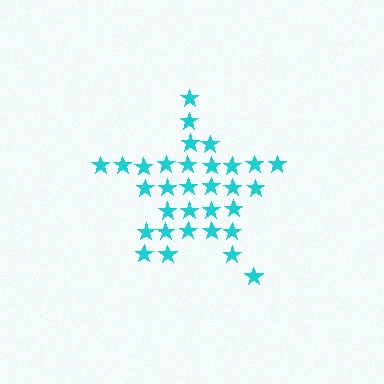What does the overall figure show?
The overall figure shows a star.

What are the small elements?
The small elements are stars.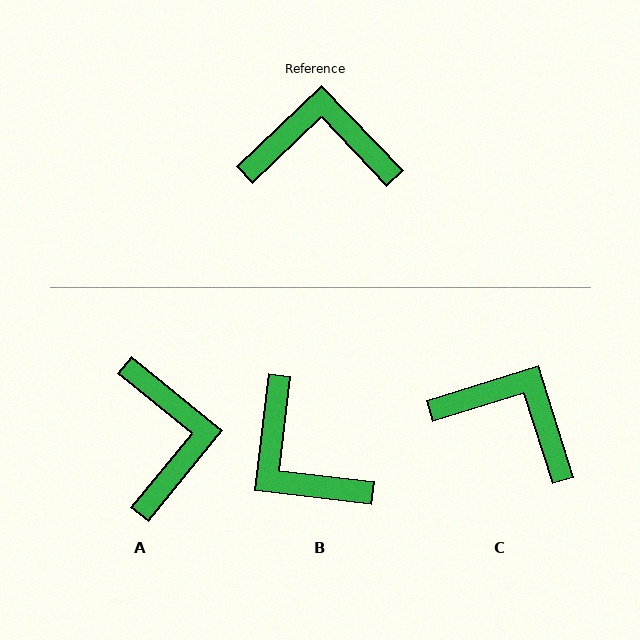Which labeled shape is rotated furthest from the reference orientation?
B, about 129 degrees away.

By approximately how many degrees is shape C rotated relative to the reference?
Approximately 26 degrees clockwise.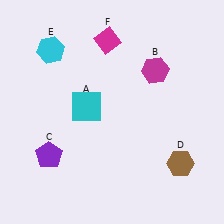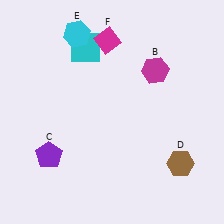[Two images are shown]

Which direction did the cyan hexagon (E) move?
The cyan hexagon (E) moved right.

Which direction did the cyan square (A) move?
The cyan square (A) moved up.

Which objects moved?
The objects that moved are: the cyan square (A), the cyan hexagon (E).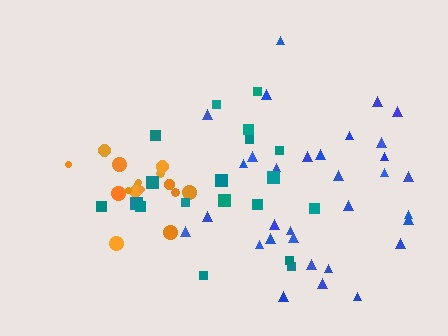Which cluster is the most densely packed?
Orange.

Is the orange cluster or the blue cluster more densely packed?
Orange.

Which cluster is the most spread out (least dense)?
Teal.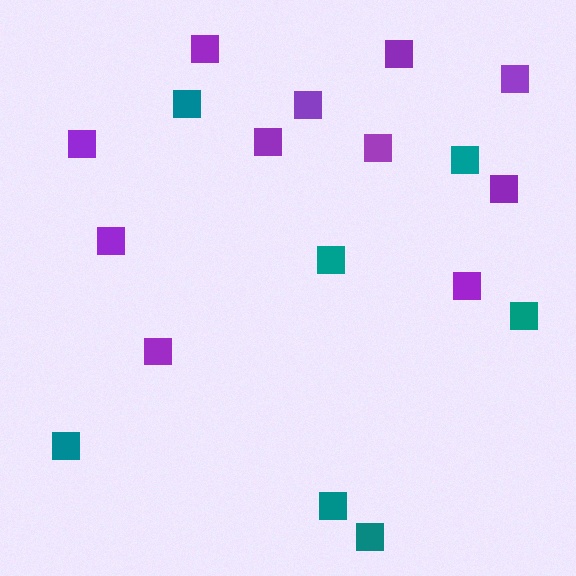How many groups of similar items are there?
There are 2 groups: one group of teal squares (7) and one group of purple squares (11).